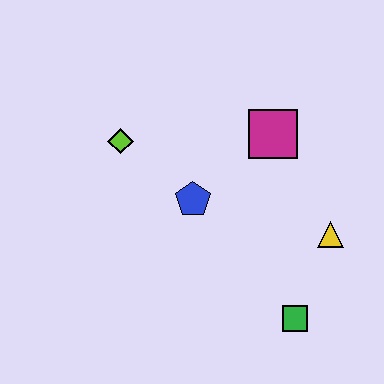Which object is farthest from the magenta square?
The green square is farthest from the magenta square.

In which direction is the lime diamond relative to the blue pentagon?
The lime diamond is to the left of the blue pentagon.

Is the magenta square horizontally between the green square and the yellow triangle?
No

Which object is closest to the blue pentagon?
The lime diamond is closest to the blue pentagon.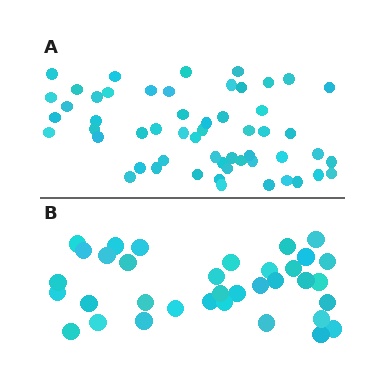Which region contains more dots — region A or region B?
Region A (the top region) has more dots.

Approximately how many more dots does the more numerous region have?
Region A has approximately 20 more dots than region B.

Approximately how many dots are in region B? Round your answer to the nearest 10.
About 40 dots. (The exact count is 35, which rounds to 40.)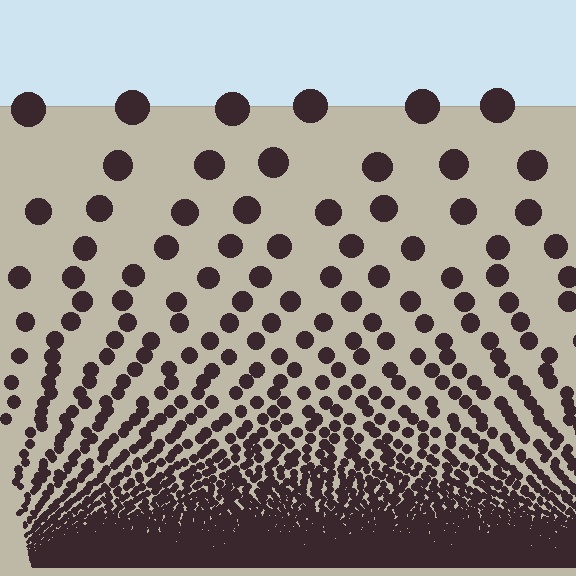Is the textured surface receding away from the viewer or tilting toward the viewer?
The surface appears to tilt toward the viewer. Texture elements get larger and sparser toward the top.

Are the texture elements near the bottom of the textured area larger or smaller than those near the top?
Smaller. The gradient is inverted — elements near the bottom are smaller and denser.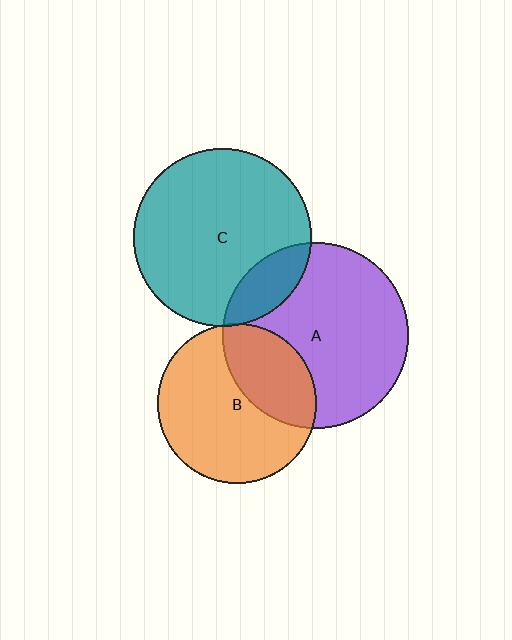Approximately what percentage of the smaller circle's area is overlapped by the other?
Approximately 5%.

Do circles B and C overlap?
Yes.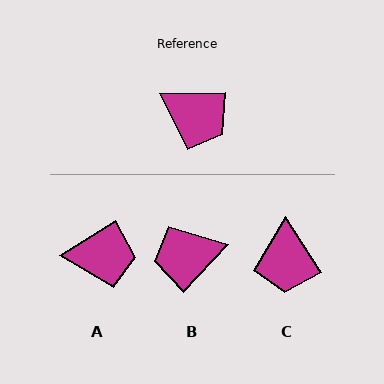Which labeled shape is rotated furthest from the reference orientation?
B, about 133 degrees away.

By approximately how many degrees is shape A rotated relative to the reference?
Approximately 32 degrees counter-clockwise.